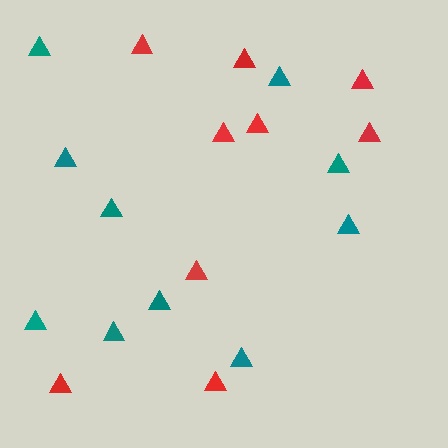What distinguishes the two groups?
There are 2 groups: one group of teal triangles (10) and one group of red triangles (9).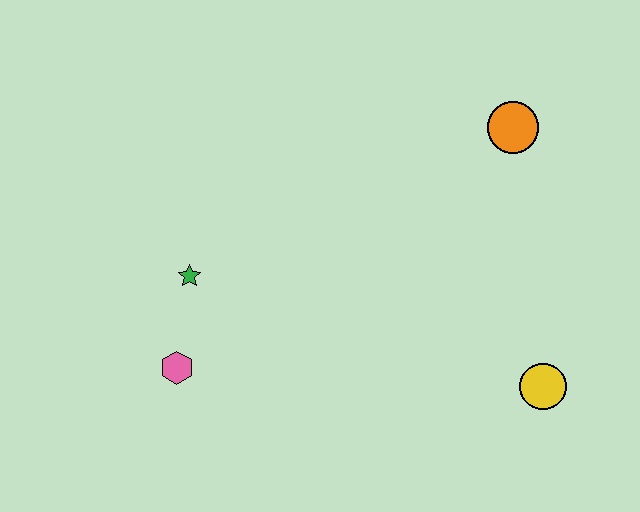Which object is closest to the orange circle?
The yellow circle is closest to the orange circle.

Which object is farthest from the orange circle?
The pink hexagon is farthest from the orange circle.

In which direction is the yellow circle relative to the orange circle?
The yellow circle is below the orange circle.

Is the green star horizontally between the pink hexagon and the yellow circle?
Yes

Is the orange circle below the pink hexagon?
No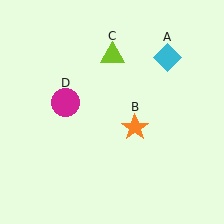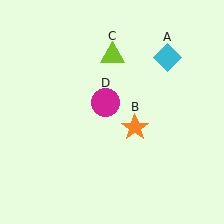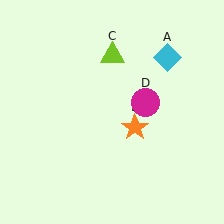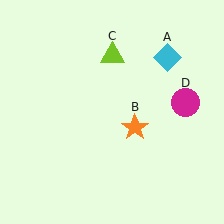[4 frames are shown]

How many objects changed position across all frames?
1 object changed position: magenta circle (object D).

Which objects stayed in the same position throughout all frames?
Cyan diamond (object A) and orange star (object B) and lime triangle (object C) remained stationary.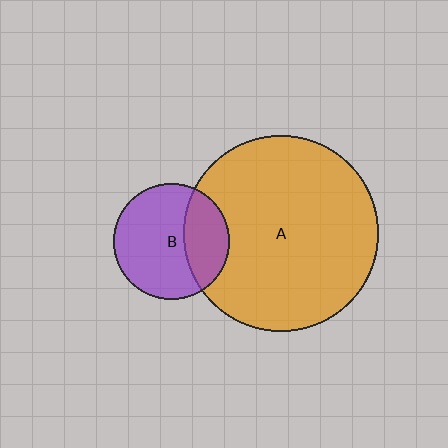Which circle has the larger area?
Circle A (orange).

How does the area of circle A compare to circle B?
Approximately 2.8 times.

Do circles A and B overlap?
Yes.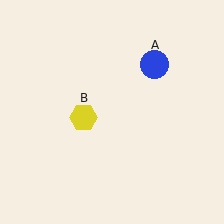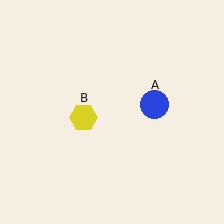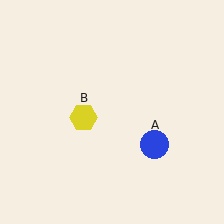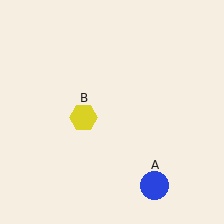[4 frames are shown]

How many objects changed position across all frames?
1 object changed position: blue circle (object A).